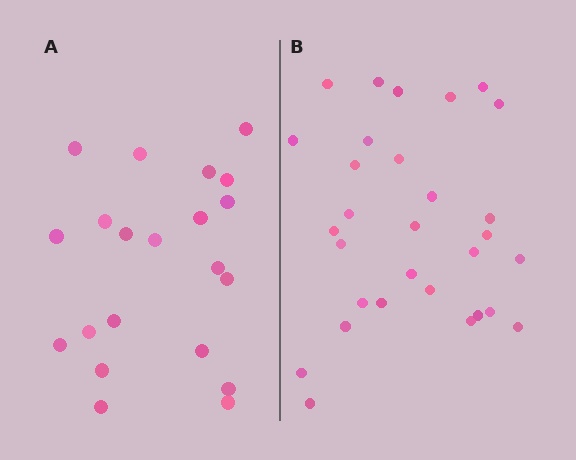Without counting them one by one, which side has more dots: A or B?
Region B (the right region) has more dots.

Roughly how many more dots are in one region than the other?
Region B has roughly 8 or so more dots than region A.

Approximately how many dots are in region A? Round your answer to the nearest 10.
About 20 dots. (The exact count is 21, which rounds to 20.)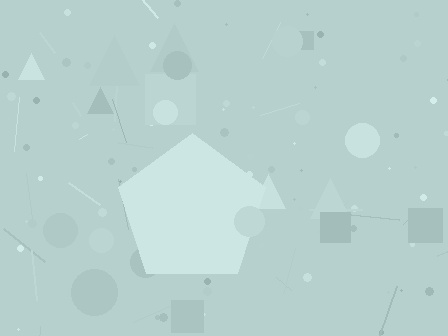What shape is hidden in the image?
A pentagon is hidden in the image.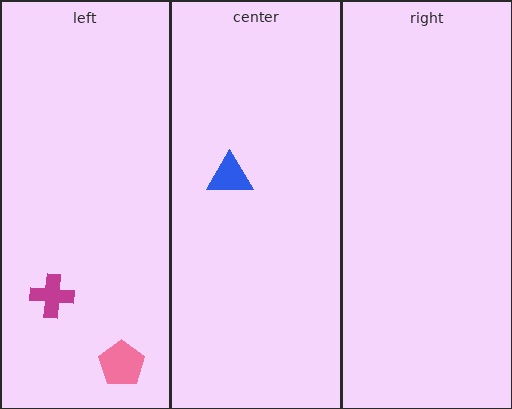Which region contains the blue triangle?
The center region.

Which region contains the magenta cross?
The left region.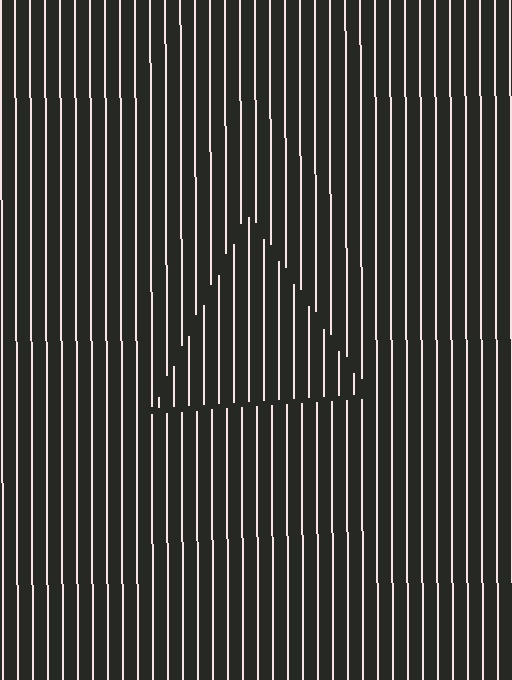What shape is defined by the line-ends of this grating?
An illusory triangle. The interior of the shape contains the same grating, shifted by half a period — the contour is defined by the phase discontinuity where line-ends from the inner and outer gratings abut.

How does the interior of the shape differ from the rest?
The interior of the shape contains the same grating, shifted by half a period — the contour is defined by the phase discontinuity where line-ends from the inner and outer gratings abut.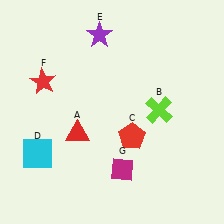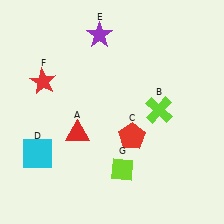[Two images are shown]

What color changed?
The diamond (G) changed from magenta in Image 1 to lime in Image 2.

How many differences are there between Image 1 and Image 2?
There is 1 difference between the two images.